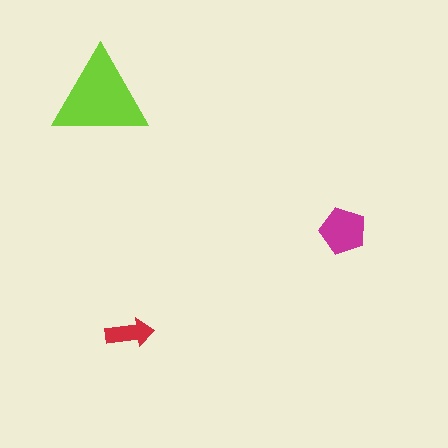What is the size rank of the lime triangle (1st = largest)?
1st.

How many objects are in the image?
There are 3 objects in the image.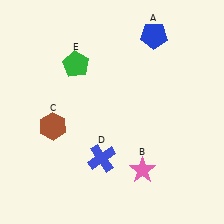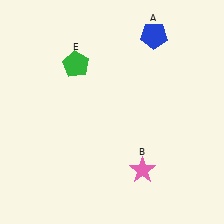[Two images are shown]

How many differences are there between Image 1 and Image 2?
There are 2 differences between the two images.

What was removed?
The blue cross (D), the brown hexagon (C) were removed in Image 2.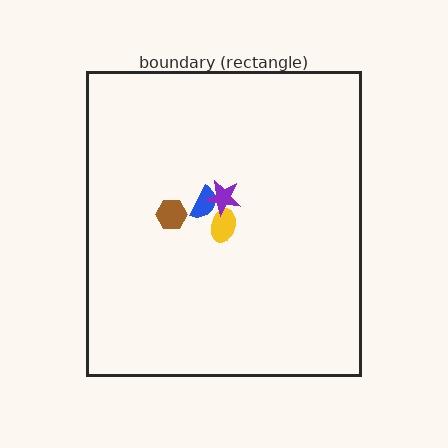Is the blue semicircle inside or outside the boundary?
Inside.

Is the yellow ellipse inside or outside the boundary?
Inside.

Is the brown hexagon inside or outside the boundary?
Inside.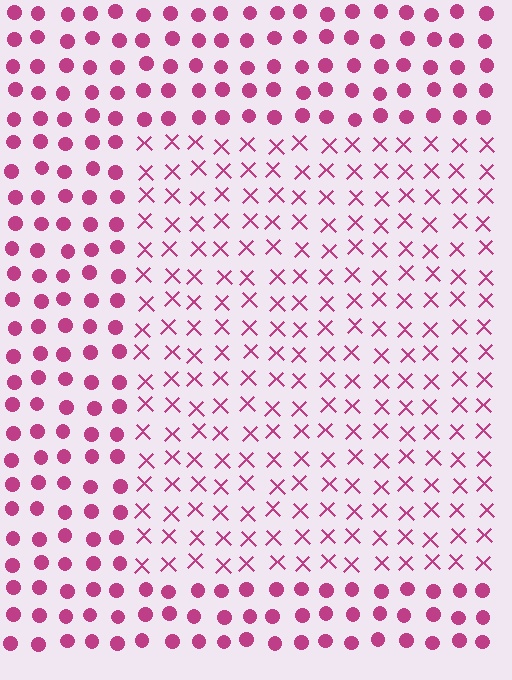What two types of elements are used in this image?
The image uses X marks inside the rectangle region and circles outside it.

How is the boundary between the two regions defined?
The boundary is defined by a change in element shape: X marks inside vs. circles outside. All elements share the same color and spacing.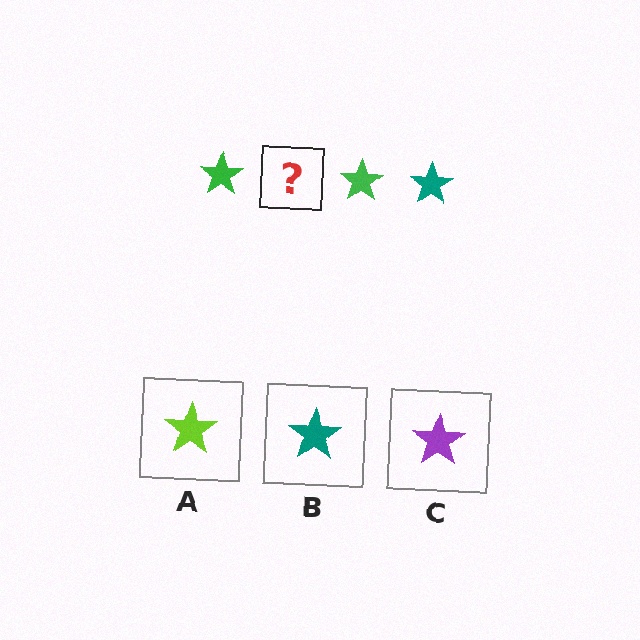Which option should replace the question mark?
Option B.